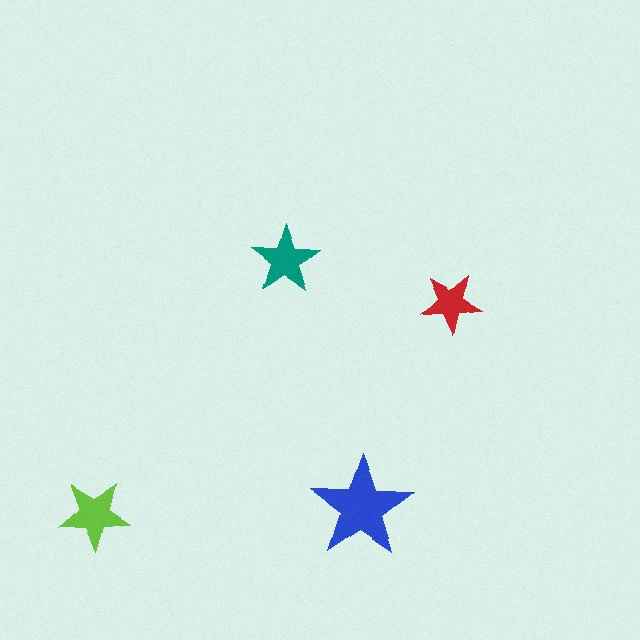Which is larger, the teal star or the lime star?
The lime one.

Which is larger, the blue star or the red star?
The blue one.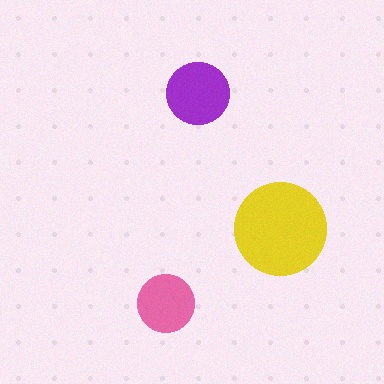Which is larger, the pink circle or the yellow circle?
The yellow one.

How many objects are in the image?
There are 3 objects in the image.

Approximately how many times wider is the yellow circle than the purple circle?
About 1.5 times wider.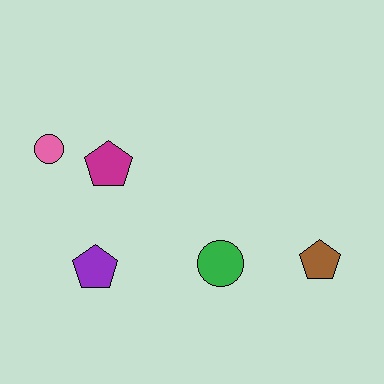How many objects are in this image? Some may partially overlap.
There are 5 objects.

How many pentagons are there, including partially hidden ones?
There are 3 pentagons.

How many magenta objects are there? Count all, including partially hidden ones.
There is 1 magenta object.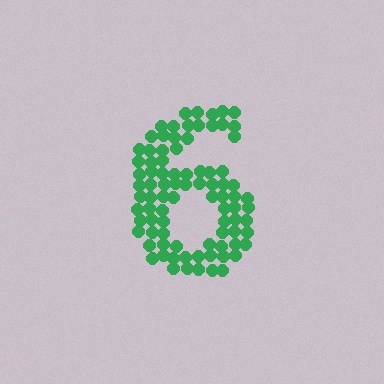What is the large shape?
The large shape is the digit 6.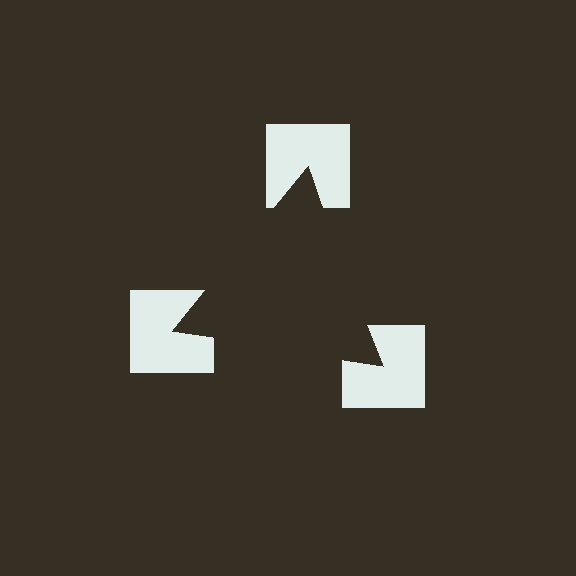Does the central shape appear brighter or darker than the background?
It typically appears slightly darker than the background, even though no actual brightness change is drawn.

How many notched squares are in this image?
There are 3 — one at each vertex of the illusory triangle.